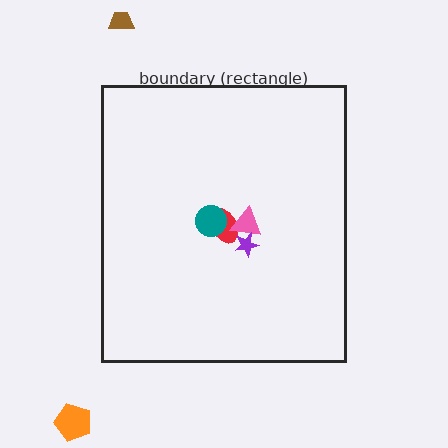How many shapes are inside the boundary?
4 inside, 2 outside.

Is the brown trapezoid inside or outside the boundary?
Outside.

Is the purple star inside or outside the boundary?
Inside.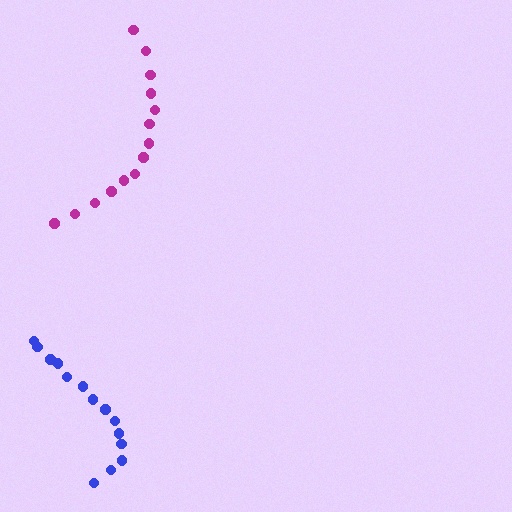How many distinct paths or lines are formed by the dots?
There are 2 distinct paths.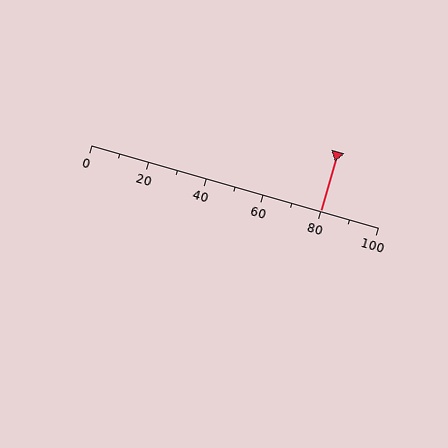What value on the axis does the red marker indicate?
The marker indicates approximately 80.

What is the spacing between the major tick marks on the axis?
The major ticks are spaced 20 apart.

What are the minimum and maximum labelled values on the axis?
The axis runs from 0 to 100.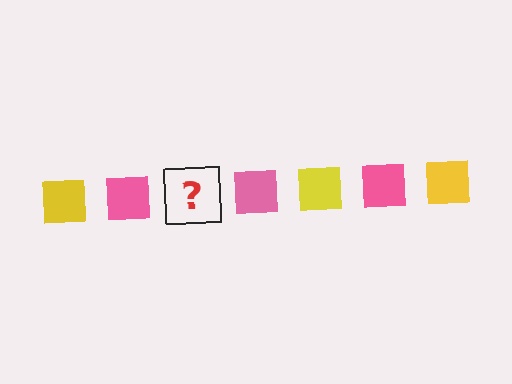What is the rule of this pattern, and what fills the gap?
The rule is that the pattern cycles through yellow, pink squares. The gap should be filled with a yellow square.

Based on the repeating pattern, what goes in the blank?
The blank should be a yellow square.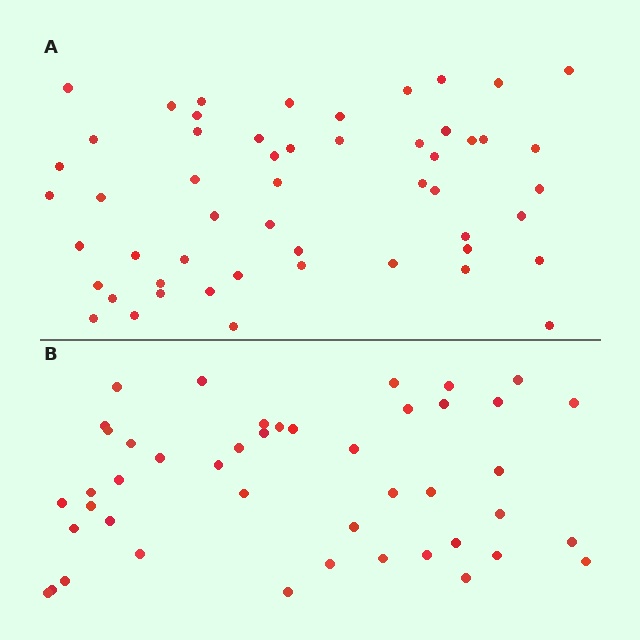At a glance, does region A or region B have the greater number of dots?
Region A (the top region) has more dots.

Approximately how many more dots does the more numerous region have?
Region A has roughly 8 or so more dots than region B.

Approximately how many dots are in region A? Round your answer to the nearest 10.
About 50 dots. (The exact count is 53, which rounds to 50.)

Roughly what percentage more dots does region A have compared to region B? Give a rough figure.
About 20% more.